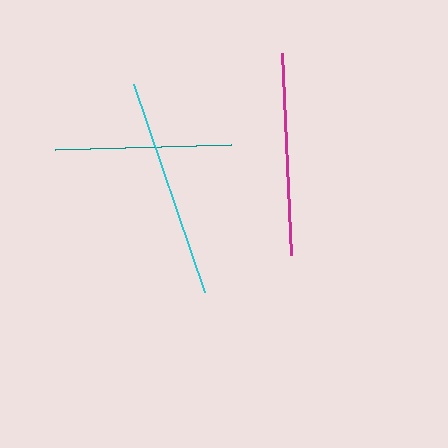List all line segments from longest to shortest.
From longest to shortest: cyan, magenta, teal.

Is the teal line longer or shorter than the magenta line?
The magenta line is longer than the teal line.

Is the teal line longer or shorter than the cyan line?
The cyan line is longer than the teal line.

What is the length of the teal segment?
The teal segment is approximately 176 pixels long.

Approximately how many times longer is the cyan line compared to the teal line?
The cyan line is approximately 1.2 times the length of the teal line.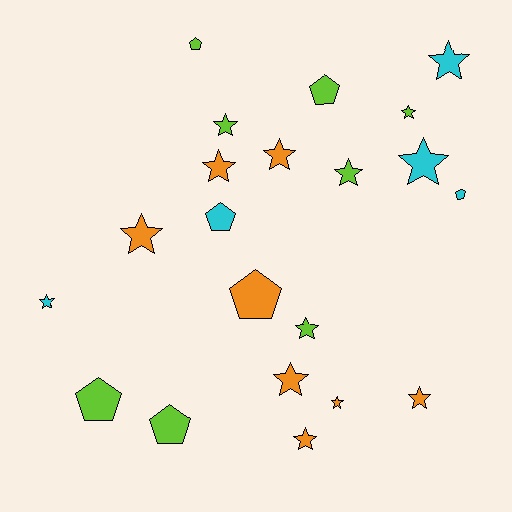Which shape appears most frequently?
Star, with 14 objects.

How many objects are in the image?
There are 21 objects.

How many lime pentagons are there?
There are 4 lime pentagons.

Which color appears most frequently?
Orange, with 8 objects.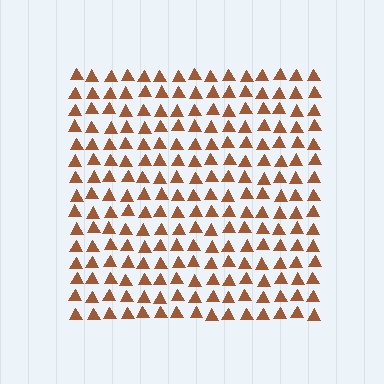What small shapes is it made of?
It is made of small triangles.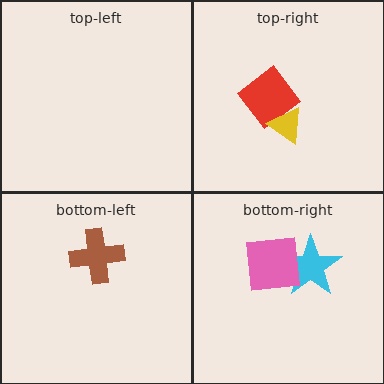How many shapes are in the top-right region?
2.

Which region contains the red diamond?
The top-right region.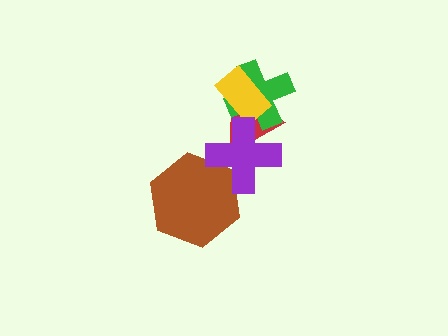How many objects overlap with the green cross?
3 objects overlap with the green cross.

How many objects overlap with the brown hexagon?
1 object overlaps with the brown hexagon.